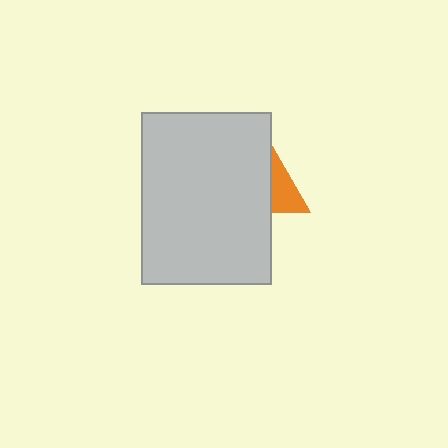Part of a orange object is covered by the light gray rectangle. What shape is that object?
It is a triangle.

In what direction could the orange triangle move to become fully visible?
The orange triangle could move right. That would shift it out from behind the light gray rectangle entirely.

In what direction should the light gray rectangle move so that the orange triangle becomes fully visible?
The light gray rectangle should move left. That is the shortest direction to clear the overlap and leave the orange triangle fully visible.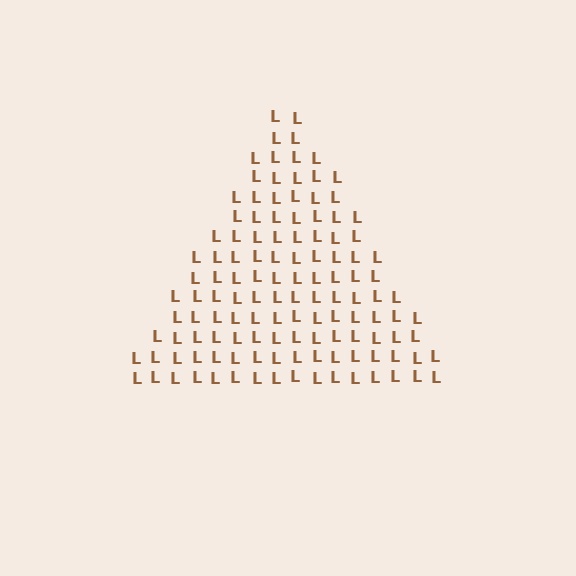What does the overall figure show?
The overall figure shows a triangle.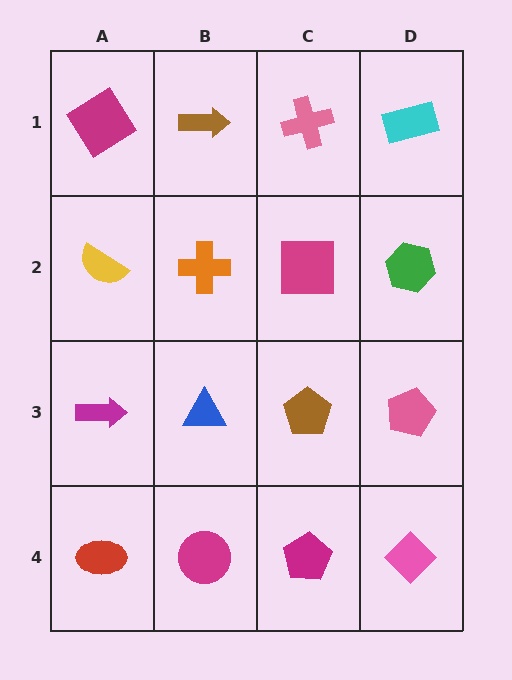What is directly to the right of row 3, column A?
A blue triangle.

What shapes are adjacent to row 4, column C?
A brown pentagon (row 3, column C), a magenta circle (row 4, column B), a pink diamond (row 4, column D).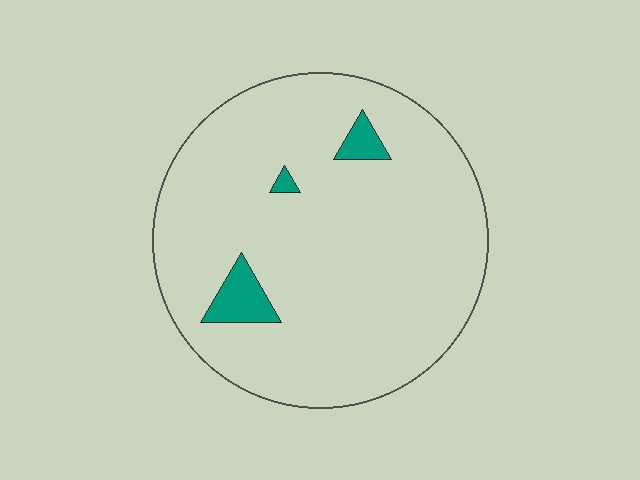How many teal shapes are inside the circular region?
3.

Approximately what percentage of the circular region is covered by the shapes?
Approximately 5%.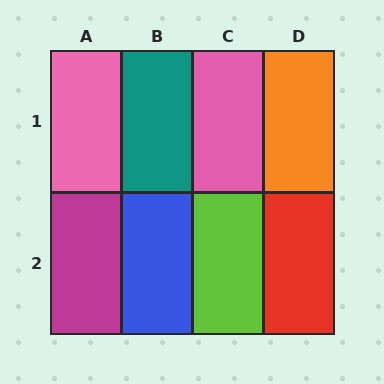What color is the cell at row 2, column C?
Lime.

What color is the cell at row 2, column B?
Blue.